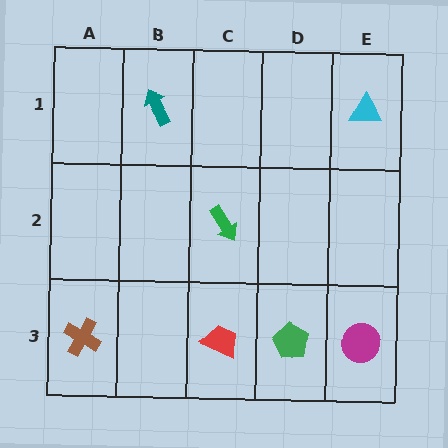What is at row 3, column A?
A brown cross.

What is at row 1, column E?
A cyan triangle.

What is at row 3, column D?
A green pentagon.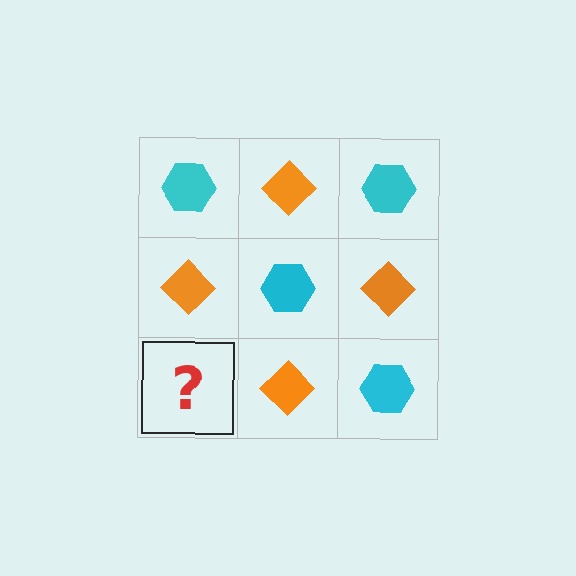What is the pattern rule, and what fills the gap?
The rule is that it alternates cyan hexagon and orange diamond in a checkerboard pattern. The gap should be filled with a cyan hexagon.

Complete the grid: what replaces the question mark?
The question mark should be replaced with a cyan hexagon.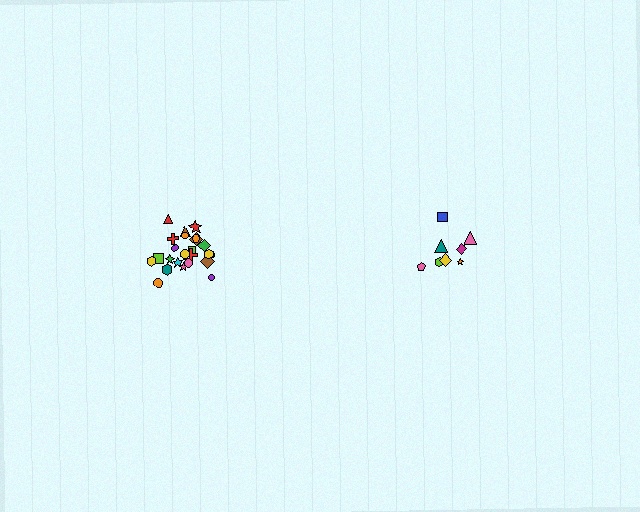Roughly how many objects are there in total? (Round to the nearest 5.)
Roughly 35 objects in total.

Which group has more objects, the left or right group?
The left group.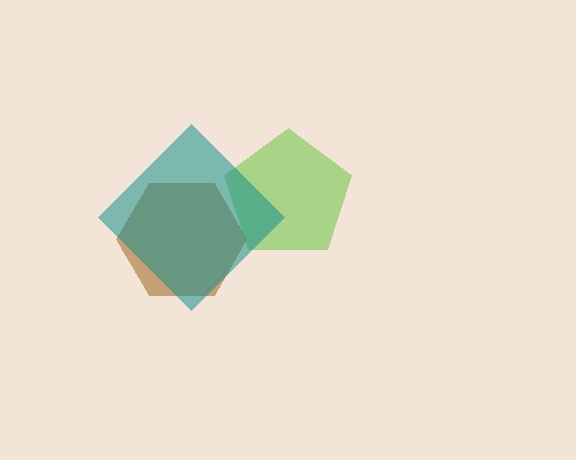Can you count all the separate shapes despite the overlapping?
Yes, there are 3 separate shapes.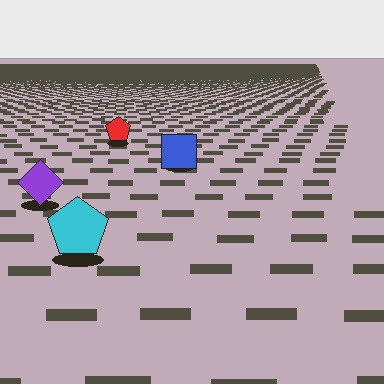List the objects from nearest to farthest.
From nearest to farthest: the cyan pentagon, the purple diamond, the blue square, the red pentagon.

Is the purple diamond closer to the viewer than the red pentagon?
Yes. The purple diamond is closer — you can tell from the texture gradient: the ground texture is coarser near it.